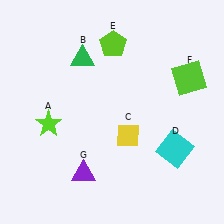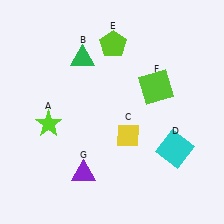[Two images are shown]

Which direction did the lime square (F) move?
The lime square (F) moved left.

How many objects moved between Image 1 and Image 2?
1 object moved between the two images.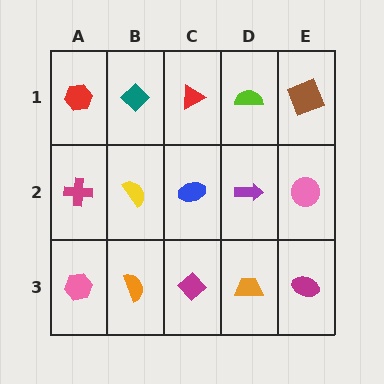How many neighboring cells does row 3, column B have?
3.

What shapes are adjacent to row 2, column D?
A lime semicircle (row 1, column D), an orange trapezoid (row 3, column D), a blue ellipse (row 2, column C), a pink circle (row 2, column E).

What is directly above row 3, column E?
A pink circle.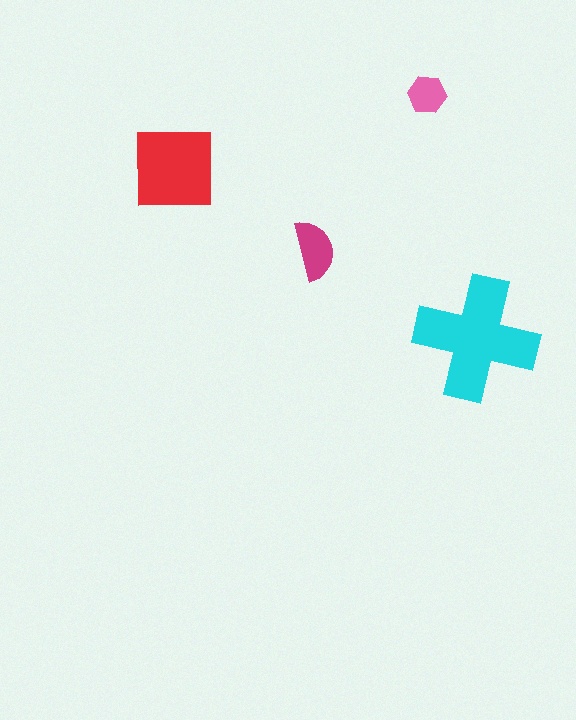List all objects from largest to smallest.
The cyan cross, the red square, the magenta semicircle, the pink hexagon.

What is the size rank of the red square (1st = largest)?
2nd.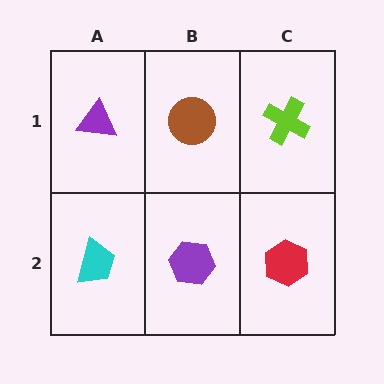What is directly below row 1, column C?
A red hexagon.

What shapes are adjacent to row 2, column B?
A brown circle (row 1, column B), a cyan trapezoid (row 2, column A), a red hexagon (row 2, column C).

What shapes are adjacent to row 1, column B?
A purple hexagon (row 2, column B), a purple triangle (row 1, column A), a lime cross (row 1, column C).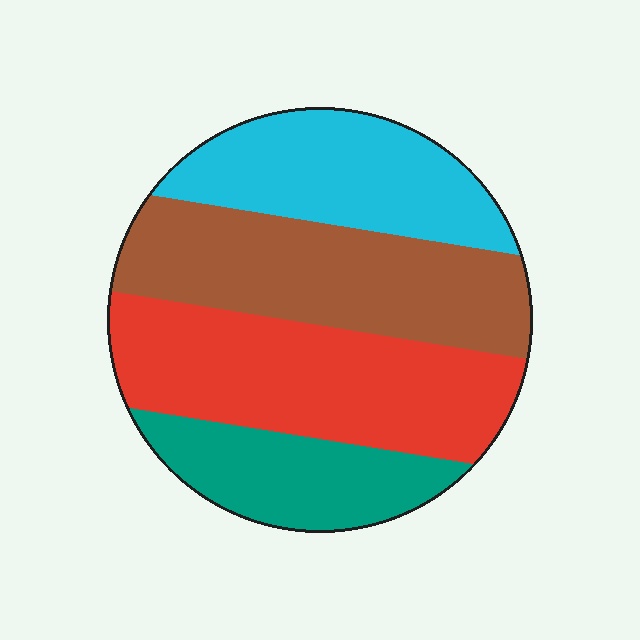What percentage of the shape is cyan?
Cyan takes up between a sixth and a third of the shape.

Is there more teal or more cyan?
Cyan.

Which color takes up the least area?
Teal, at roughly 15%.